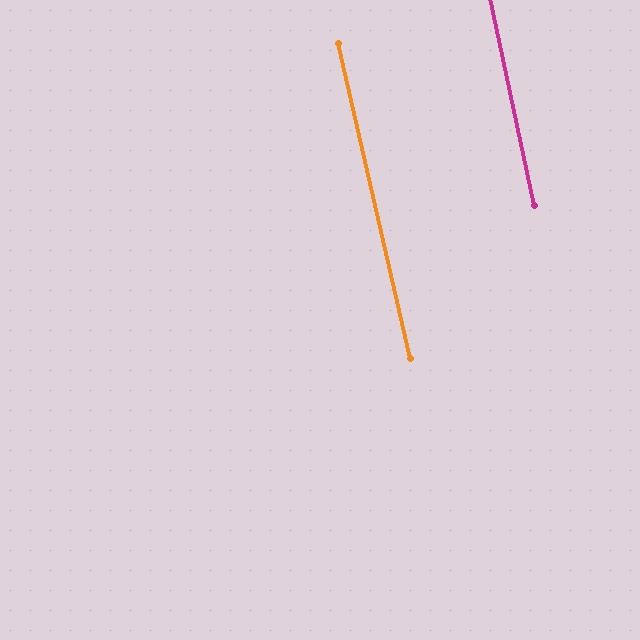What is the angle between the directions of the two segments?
Approximately 1 degree.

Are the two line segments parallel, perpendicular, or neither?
Parallel — their directions differ by only 0.8°.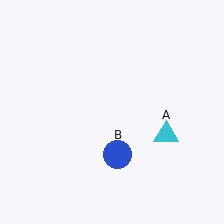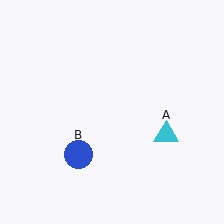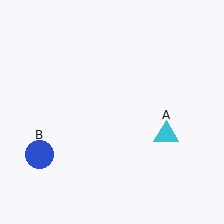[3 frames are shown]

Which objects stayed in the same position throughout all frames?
Cyan triangle (object A) remained stationary.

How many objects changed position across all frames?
1 object changed position: blue circle (object B).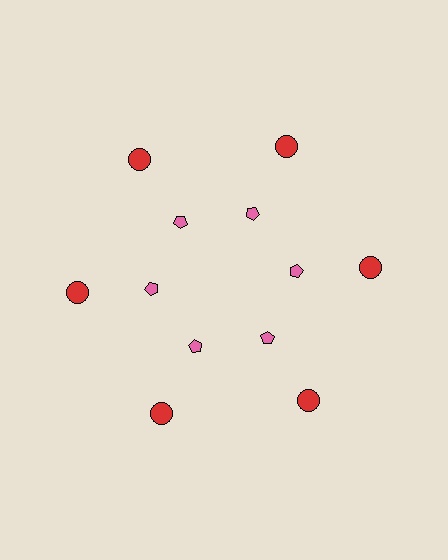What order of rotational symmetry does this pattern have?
This pattern has 6-fold rotational symmetry.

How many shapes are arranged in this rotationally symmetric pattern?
There are 12 shapes, arranged in 6 groups of 2.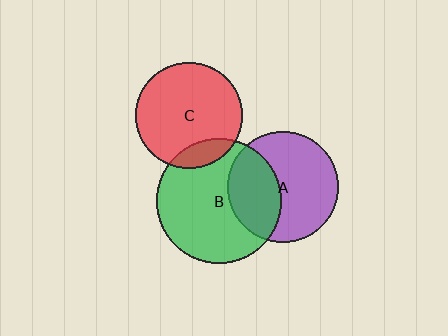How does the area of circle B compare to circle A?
Approximately 1.3 times.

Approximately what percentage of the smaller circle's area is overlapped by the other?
Approximately 35%.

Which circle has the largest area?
Circle B (green).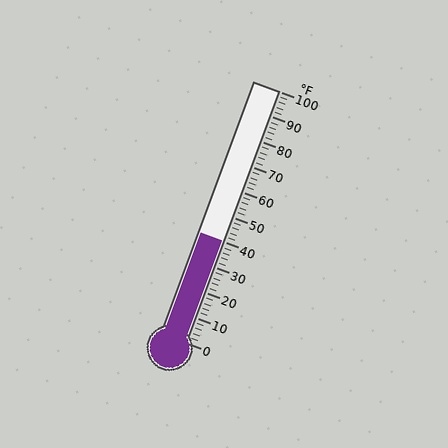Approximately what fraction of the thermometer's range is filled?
The thermometer is filled to approximately 40% of its range.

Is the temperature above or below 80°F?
The temperature is below 80°F.